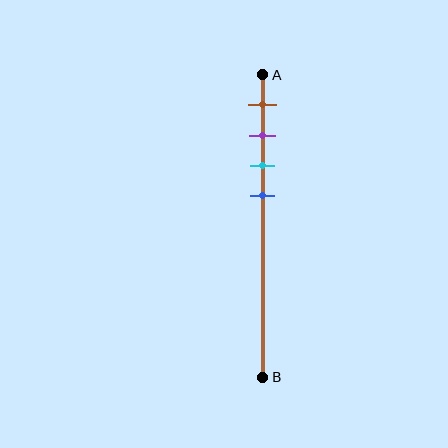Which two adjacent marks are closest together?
The purple and cyan marks are the closest adjacent pair.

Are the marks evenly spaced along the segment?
Yes, the marks are approximately evenly spaced.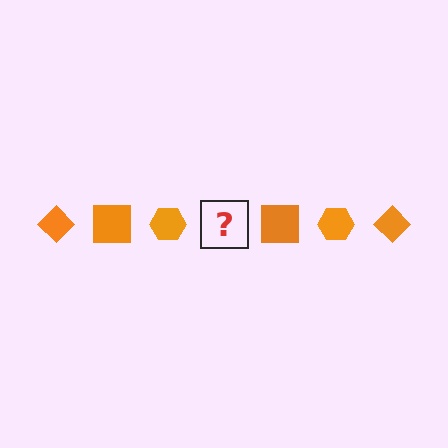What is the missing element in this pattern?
The missing element is an orange diamond.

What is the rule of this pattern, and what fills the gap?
The rule is that the pattern cycles through diamond, square, hexagon shapes in orange. The gap should be filled with an orange diamond.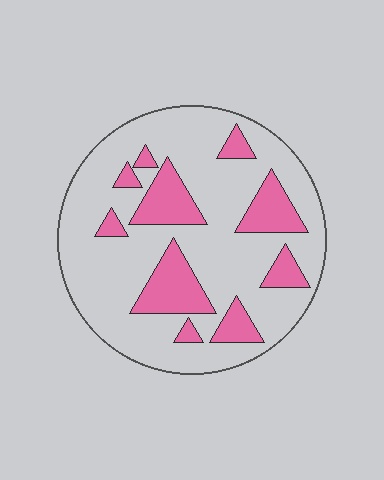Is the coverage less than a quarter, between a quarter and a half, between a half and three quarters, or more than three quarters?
Less than a quarter.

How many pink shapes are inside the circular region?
10.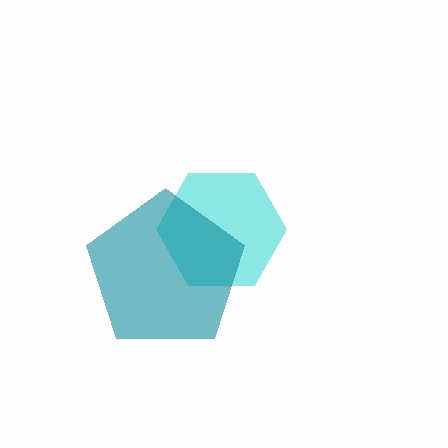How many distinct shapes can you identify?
There are 2 distinct shapes: a cyan hexagon, a teal pentagon.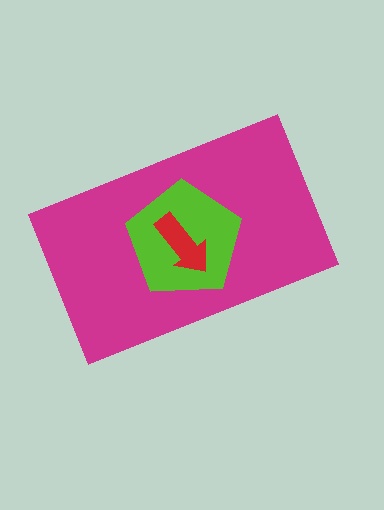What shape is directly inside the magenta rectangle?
The lime pentagon.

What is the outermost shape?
The magenta rectangle.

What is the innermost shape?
The red arrow.